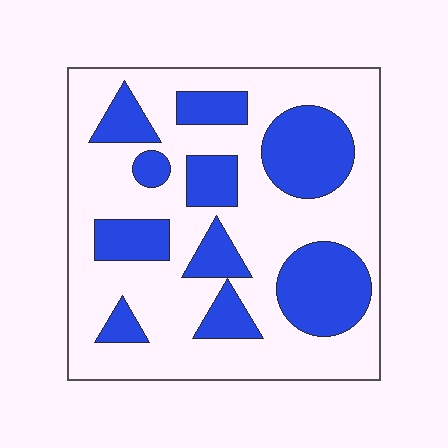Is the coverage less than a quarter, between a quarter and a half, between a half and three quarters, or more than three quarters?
Between a quarter and a half.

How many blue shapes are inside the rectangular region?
10.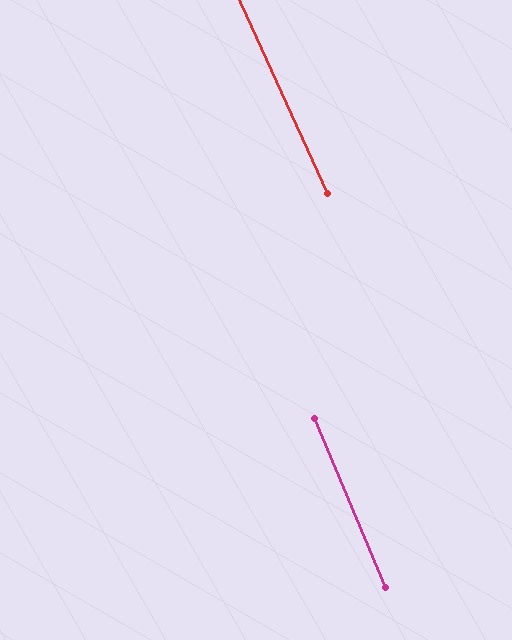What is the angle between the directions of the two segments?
Approximately 1 degree.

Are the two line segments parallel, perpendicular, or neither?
Parallel — their directions differ by only 1.2°.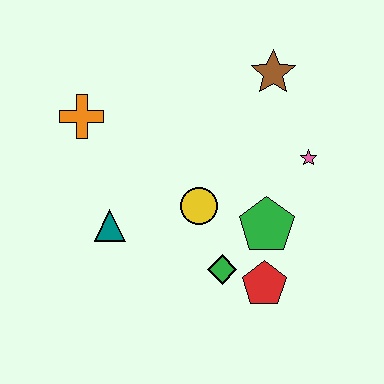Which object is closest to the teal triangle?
The yellow circle is closest to the teal triangle.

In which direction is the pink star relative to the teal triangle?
The pink star is to the right of the teal triangle.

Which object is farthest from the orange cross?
The red pentagon is farthest from the orange cross.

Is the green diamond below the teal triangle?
Yes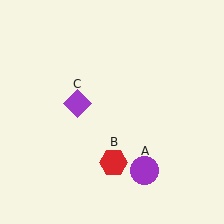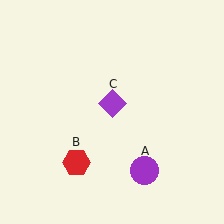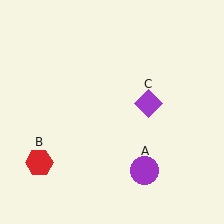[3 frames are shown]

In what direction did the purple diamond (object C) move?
The purple diamond (object C) moved right.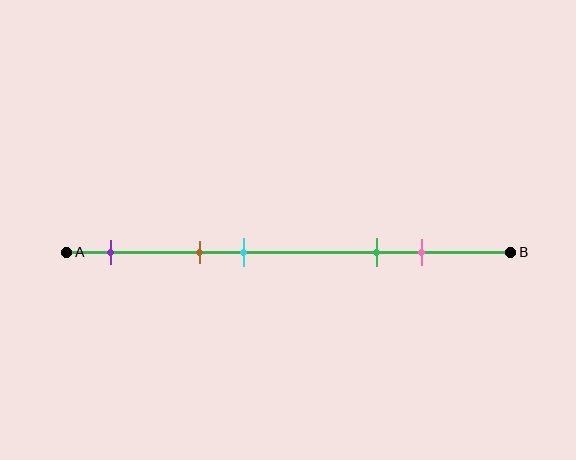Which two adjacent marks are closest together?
The brown and cyan marks are the closest adjacent pair.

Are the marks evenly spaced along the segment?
No, the marks are not evenly spaced.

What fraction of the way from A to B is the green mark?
The green mark is approximately 70% (0.7) of the way from A to B.